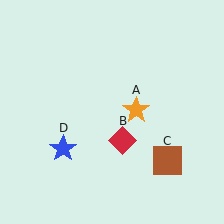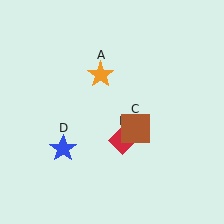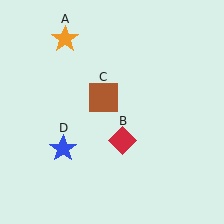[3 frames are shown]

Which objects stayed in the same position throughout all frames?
Red diamond (object B) and blue star (object D) remained stationary.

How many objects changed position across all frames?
2 objects changed position: orange star (object A), brown square (object C).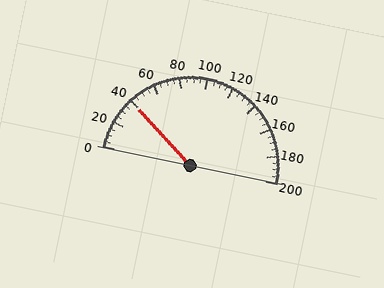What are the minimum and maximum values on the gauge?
The gauge ranges from 0 to 200.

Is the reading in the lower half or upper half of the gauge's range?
The reading is in the lower half of the range (0 to 200).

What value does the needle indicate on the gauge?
The needle indicates approximately 40.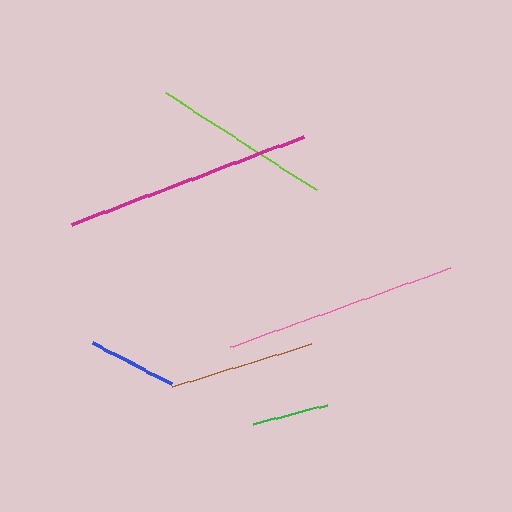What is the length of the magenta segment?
The magenta segment is approximately 248 pixels long.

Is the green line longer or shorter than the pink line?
The pink line is longer than the green line.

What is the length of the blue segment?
The blue segment is approximately 88 pixels long.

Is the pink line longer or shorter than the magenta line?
The magenta line is longer than the pink line.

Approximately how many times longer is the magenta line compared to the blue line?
The magenta line is approximately 2.8 times the length of the blue line.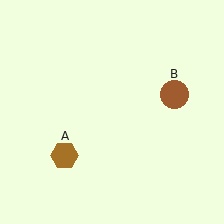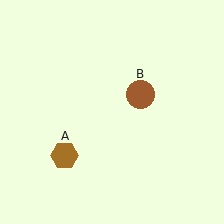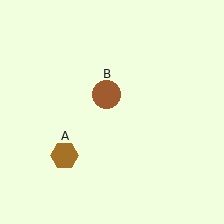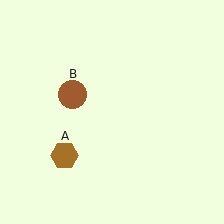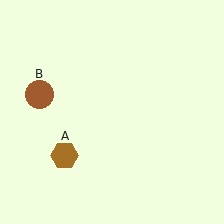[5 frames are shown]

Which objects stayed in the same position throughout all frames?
Brown hexagon (object A) remained stationary.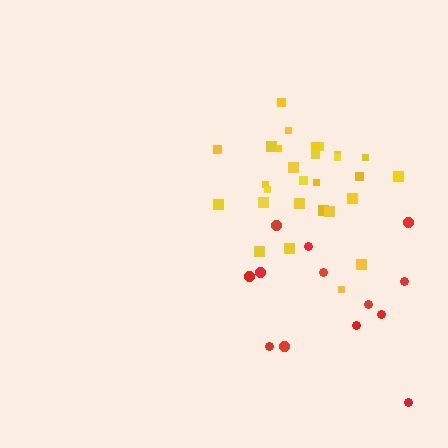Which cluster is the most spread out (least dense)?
Red.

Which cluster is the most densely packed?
Yellow.